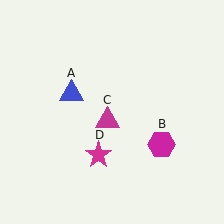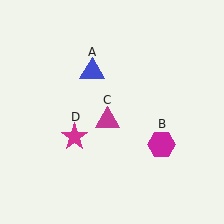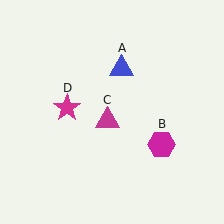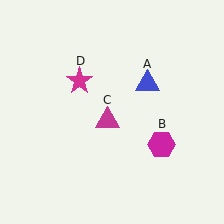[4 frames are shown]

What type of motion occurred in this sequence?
The blue triangle (object A), magenta star (object D) rotated clockwise around the center of the scene.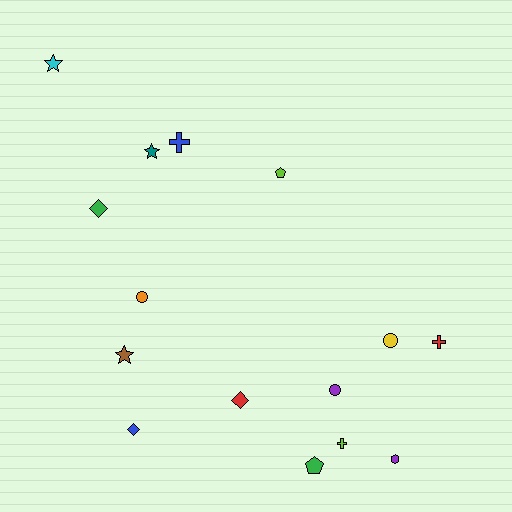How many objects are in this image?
There are 15 objects.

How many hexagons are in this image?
There is 1 hexagon.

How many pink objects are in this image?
There are no pink objects.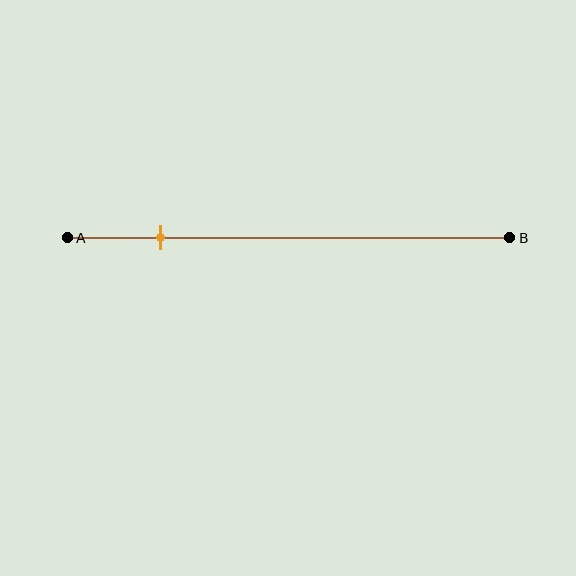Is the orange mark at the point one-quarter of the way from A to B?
No, the mark is at about 20% from A, not at the 25% one-quarter point.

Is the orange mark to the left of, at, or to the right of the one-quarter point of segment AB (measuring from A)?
The orange mark is to the left of the one-quarter point of segment AB.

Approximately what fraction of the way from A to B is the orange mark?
The orange mark is approximately 20% of the way from A to B.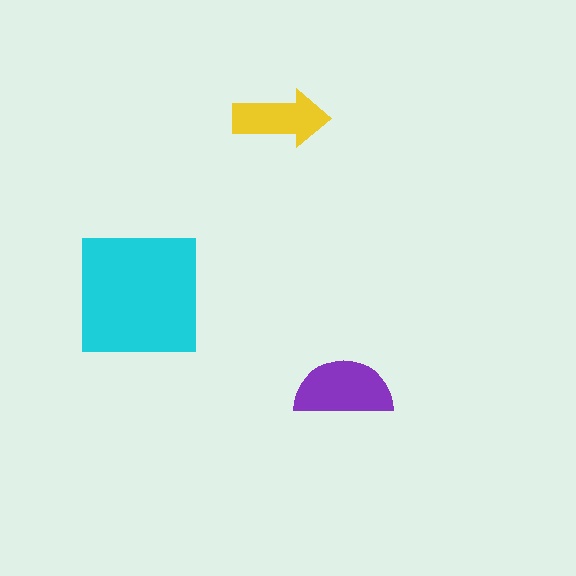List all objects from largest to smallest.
The cyan square, the purple semicircle, the yellow arrow.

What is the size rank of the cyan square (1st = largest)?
1st.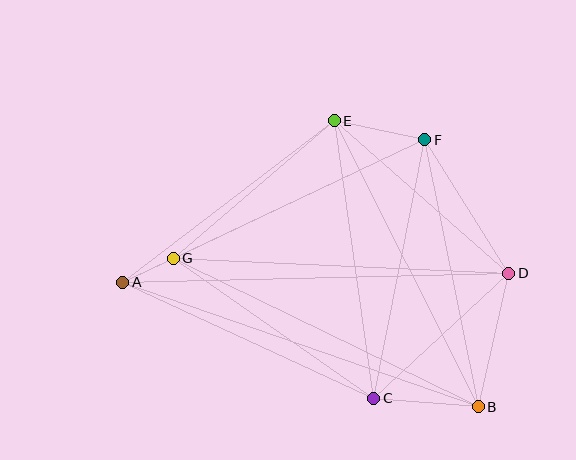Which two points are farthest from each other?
Points A and D are farthest from each other.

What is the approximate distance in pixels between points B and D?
The distance between B and D is approximately 137 pixels.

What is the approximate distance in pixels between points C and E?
The distance between C and E is approximately 280 pixels.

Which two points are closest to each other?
Points A and G are closest to each other.